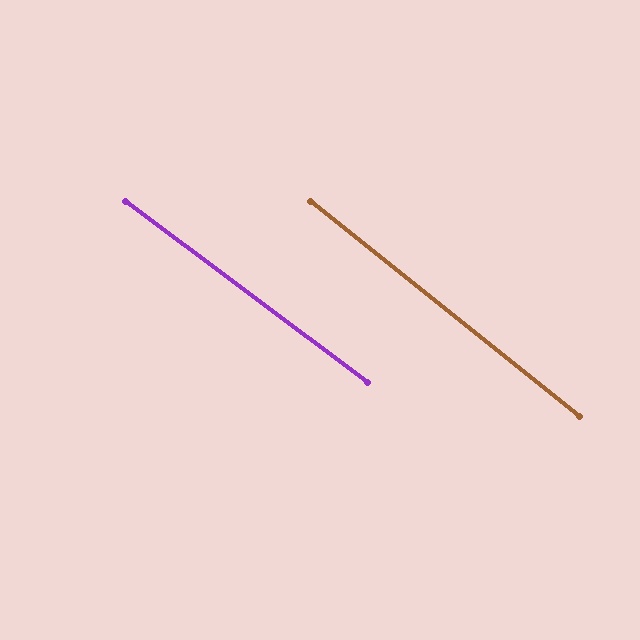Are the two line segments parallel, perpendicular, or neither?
Parallel — their directions differ by only 1.7°.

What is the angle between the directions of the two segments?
Approximately 2 degrees.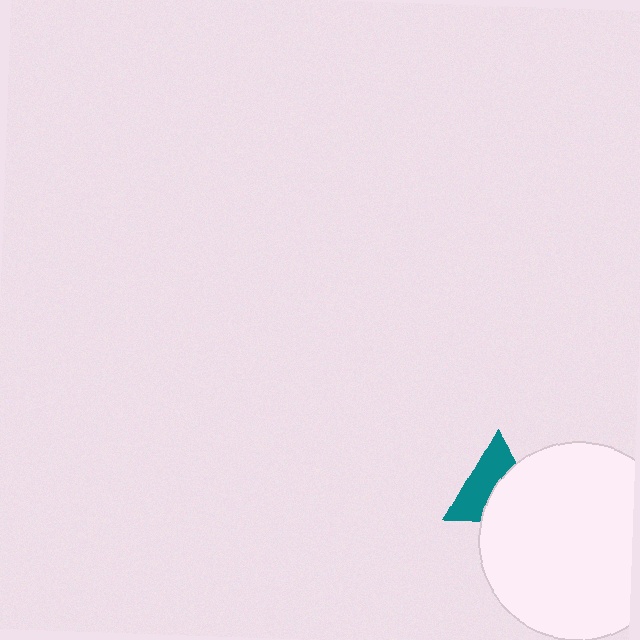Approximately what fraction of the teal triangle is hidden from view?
Roughly 47% of the teal triangle is hidden behind the white circle.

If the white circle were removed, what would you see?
You would see the complete teal triangle.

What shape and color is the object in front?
The object in front is a white circle.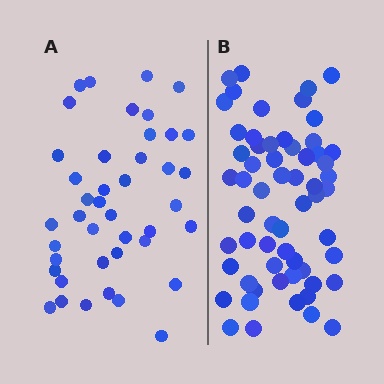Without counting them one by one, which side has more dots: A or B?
Region B (the right region) has more dots.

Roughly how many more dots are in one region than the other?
Region B has approximately 20 more dots than region A.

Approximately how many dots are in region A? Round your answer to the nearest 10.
About 40 dots. (The exact count is 42, which rounds to 40.)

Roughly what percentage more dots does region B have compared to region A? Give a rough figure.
About 45% more.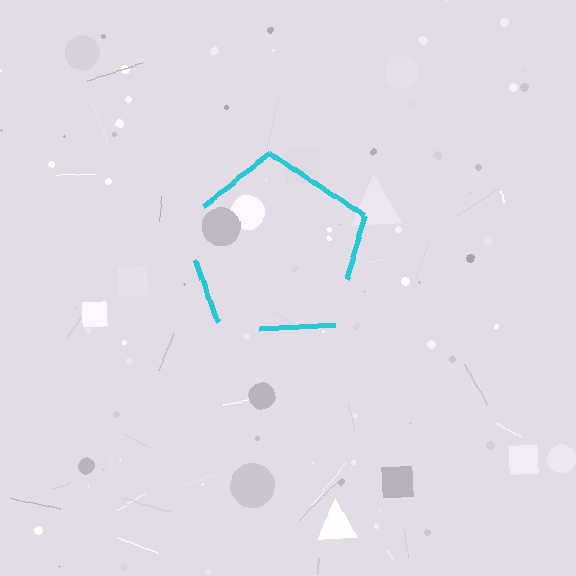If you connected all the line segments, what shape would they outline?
They would outline a pentagon.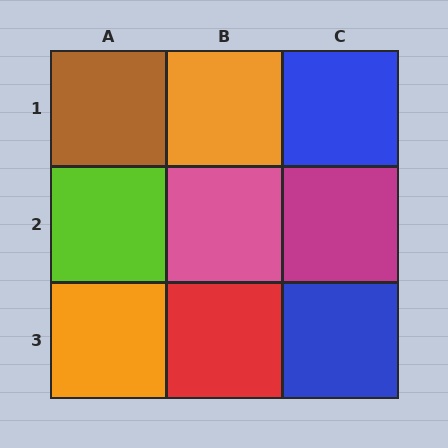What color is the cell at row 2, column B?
Pink.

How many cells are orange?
2 cells are orange.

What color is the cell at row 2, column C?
Magenta.